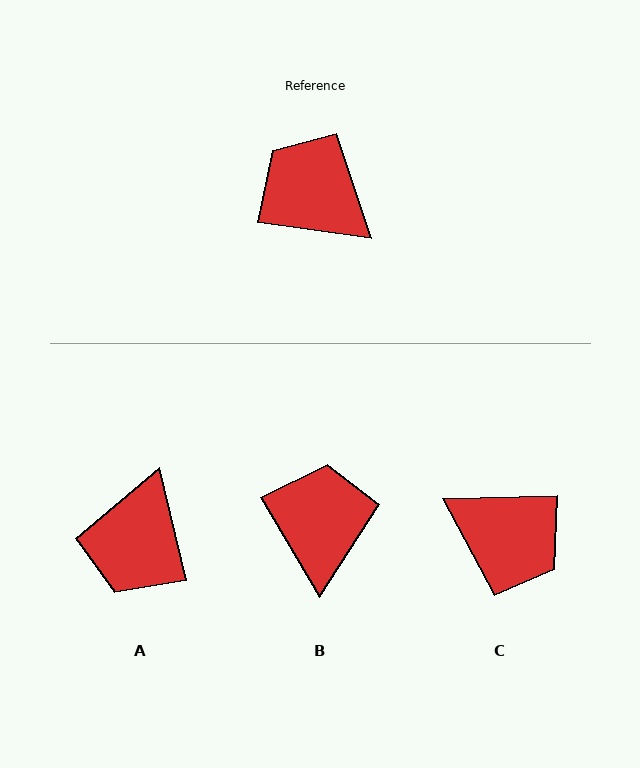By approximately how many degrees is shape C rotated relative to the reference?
Approximately 171 degrees clockwise.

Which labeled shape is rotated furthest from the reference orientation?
C, about 171 degrees away.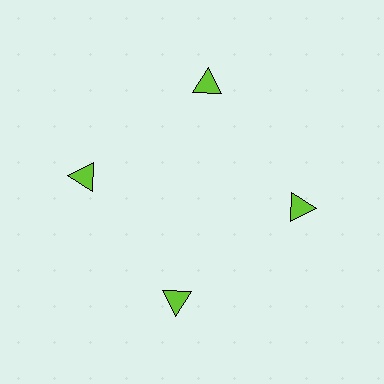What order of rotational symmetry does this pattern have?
This pattern has 4-fold rotational symmetry.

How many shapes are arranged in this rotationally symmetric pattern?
There are 4 shapes, arranged in 4 groups of 1.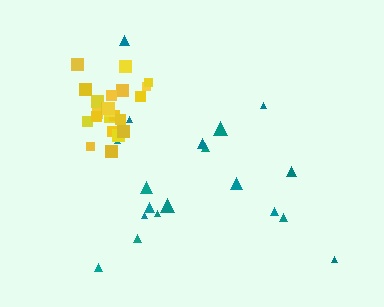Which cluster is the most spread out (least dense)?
Teal.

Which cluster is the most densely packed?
Yellow.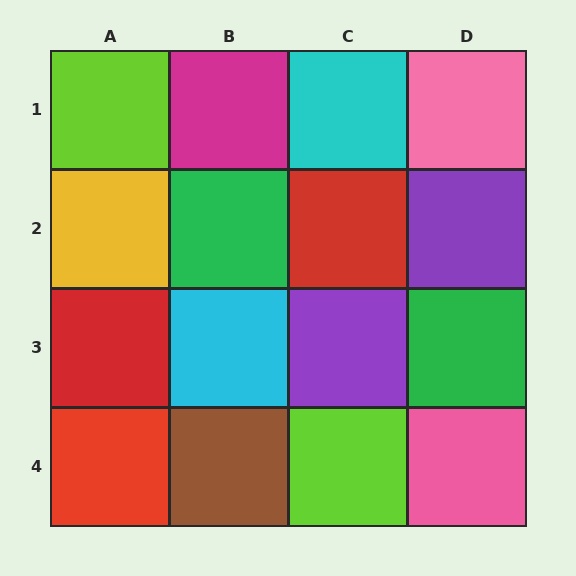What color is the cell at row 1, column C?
Cyan.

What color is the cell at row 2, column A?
Yellow.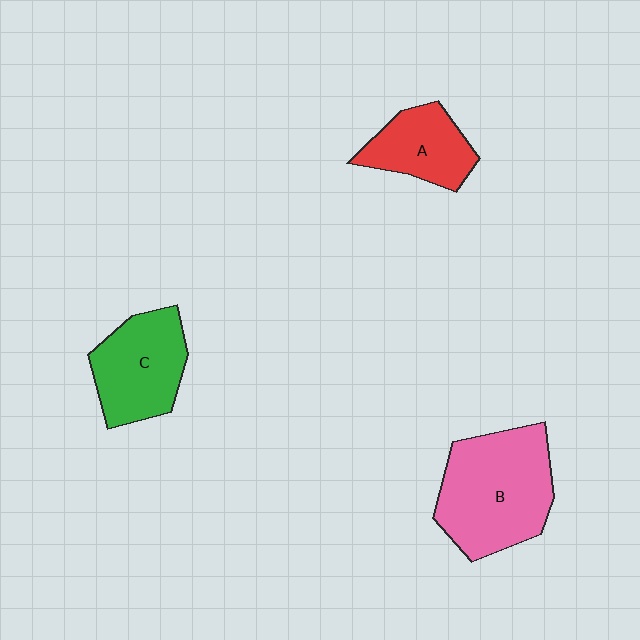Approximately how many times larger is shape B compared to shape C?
Approximately 1.4 times.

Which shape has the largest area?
Shape B (pink).